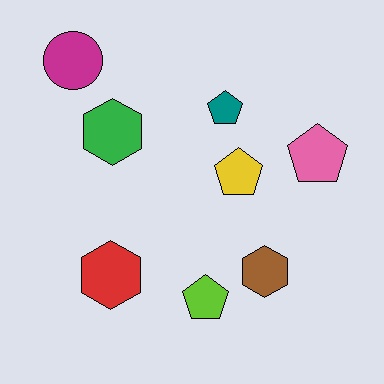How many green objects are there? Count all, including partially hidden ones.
There is 1 green object.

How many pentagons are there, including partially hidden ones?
There are 4 pentagons.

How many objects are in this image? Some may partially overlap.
There are 8 objects.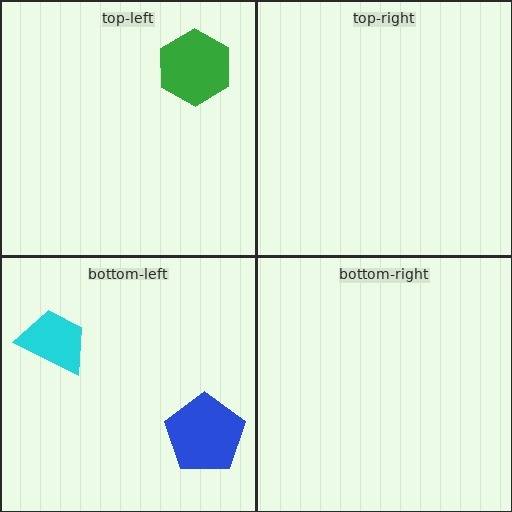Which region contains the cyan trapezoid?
The bottom-left region.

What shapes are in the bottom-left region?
The blue pentagon, the cyan trapezoid.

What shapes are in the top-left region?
The green hexagon.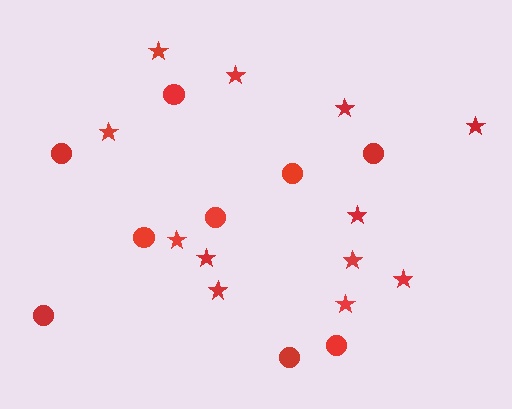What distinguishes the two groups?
There are 2 groups: one group of circles (9) and one group of stars (12).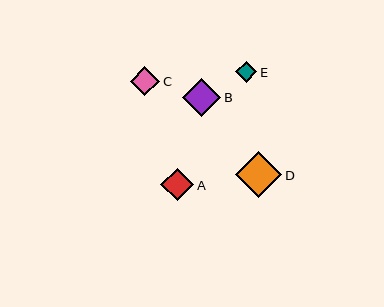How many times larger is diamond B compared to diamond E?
Diamond B is approximately 1.8 times the size of diamond E.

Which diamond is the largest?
Diamond D is the largest with a size of approximately 46 pixels.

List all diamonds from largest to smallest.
From largest to smallest: D, B, A, C, E.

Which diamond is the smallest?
Diamond E is the smallest with a size of approximately 21 pixels.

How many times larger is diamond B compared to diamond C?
Diamond B is approximately 1.3 times the size of diamond C.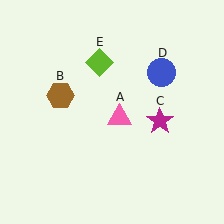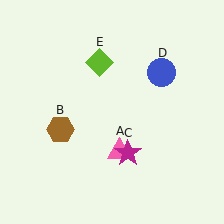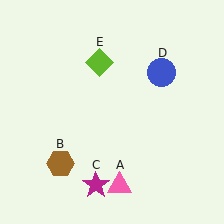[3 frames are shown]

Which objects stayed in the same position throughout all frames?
Blue circle (object D) and lime diamond (object E) remained stationary.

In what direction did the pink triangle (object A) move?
The pink triangle (object A) moved down.